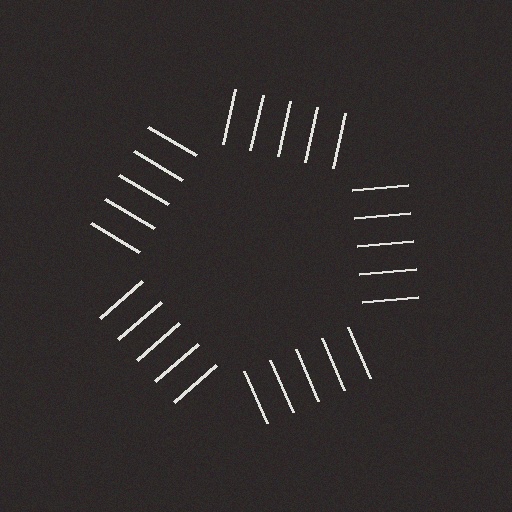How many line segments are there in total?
25 — 5 along each of the 5 edges.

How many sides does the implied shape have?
5 sides — the line-ends trace a pentagon.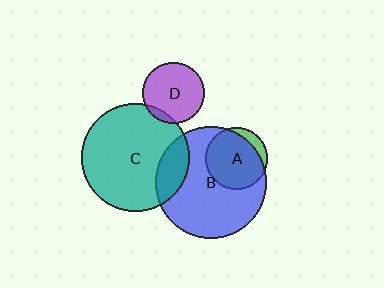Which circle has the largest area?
Circle B (blue).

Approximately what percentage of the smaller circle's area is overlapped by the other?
Approximately 85%.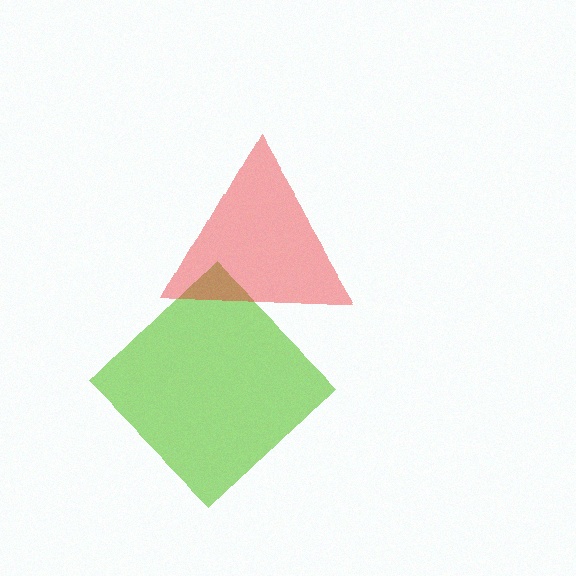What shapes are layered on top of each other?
The layered shapes are: a lime diamond, a red triangle.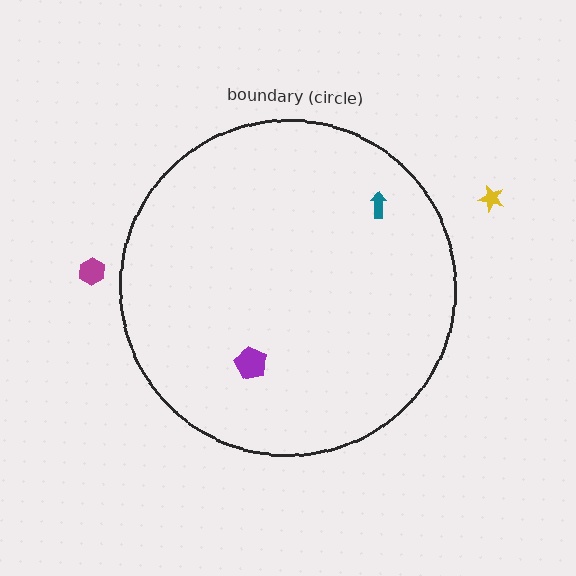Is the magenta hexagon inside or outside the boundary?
Outside.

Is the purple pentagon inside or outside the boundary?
Inside.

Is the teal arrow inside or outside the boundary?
Inside.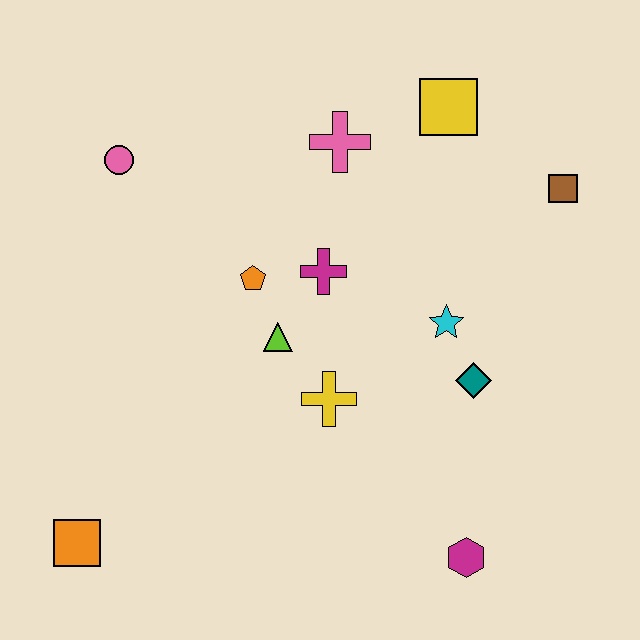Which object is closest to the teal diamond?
The cyan star is closest to the teal diamond.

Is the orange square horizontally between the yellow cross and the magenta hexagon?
No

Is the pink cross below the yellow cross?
No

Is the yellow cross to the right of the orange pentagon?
Yes